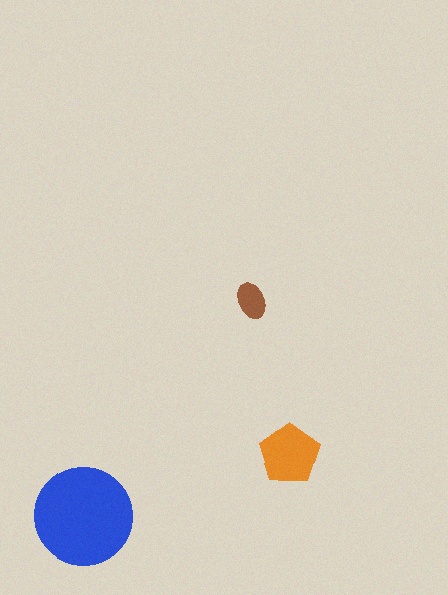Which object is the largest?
The blue circle.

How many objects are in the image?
There are 3 objects in the image.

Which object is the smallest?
The brown ellipse.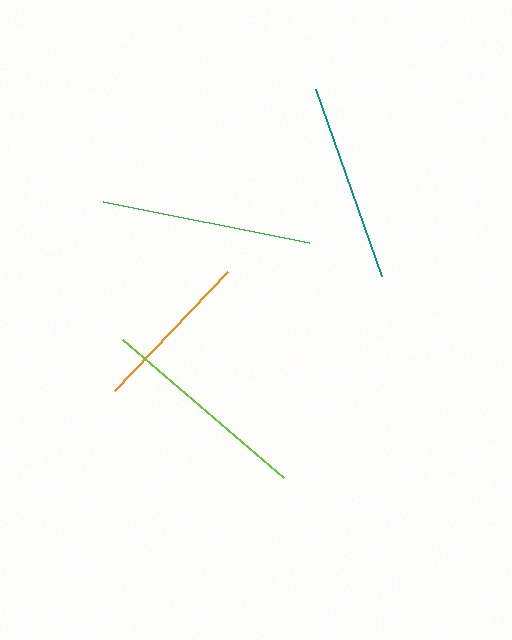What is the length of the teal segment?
The teal segment is approximately 198 pixels long.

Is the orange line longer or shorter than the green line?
The green line is longer than the orange line.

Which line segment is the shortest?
The orange line is the shortest at approximately 164 pixels.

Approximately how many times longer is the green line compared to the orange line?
The green line is approximately 1.3 times the length of the orange line.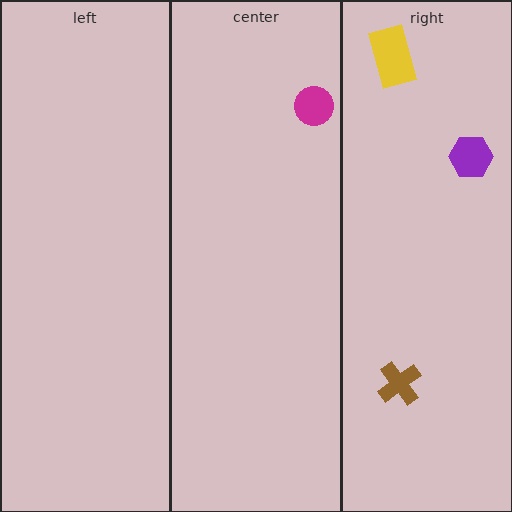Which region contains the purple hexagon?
The right region.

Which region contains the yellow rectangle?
The right region.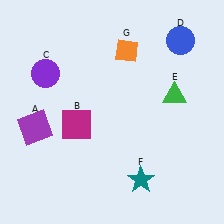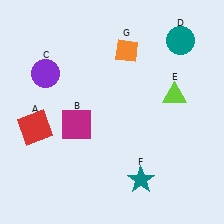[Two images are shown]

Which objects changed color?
A changed from purple to red. D changed from blue to teal. E changed from green to lime.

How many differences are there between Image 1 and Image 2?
There are 3 differences between the two images.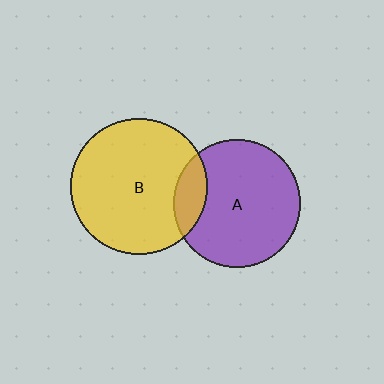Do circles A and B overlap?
Yes.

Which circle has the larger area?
Circle B (yellow).